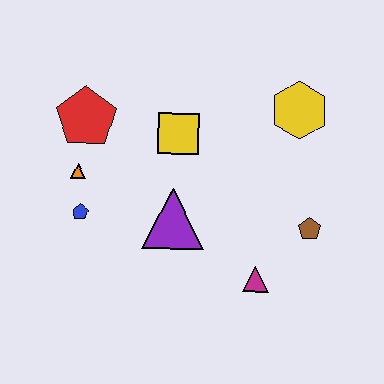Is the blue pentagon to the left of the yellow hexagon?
Yes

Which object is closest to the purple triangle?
The yellow square is closest to the purple triangle.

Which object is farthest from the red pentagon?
The brown pentagon is farthest from the red pentagon.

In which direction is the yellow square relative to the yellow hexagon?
The yellow square is to the left of the yellow hexagon.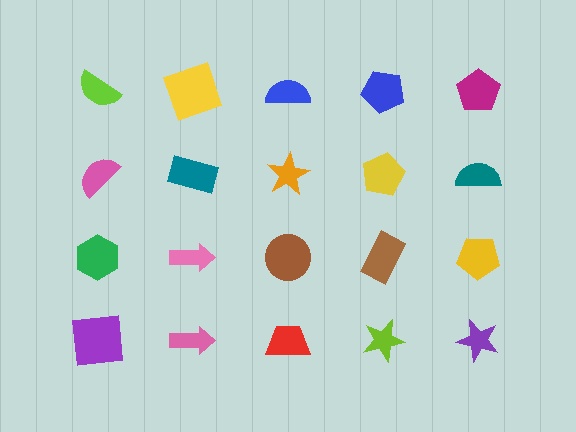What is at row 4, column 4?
A lime star.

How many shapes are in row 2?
5 shapes.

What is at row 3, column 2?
A pink arrow.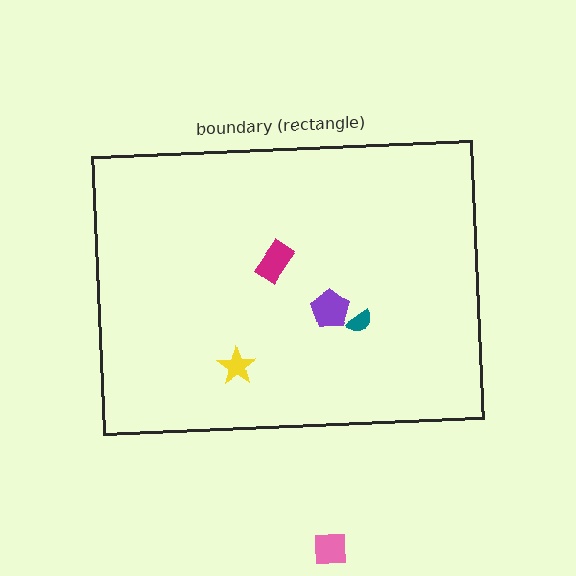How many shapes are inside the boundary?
4 inside, 1 outside.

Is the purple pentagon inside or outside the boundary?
Inside.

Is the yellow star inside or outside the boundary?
Inside.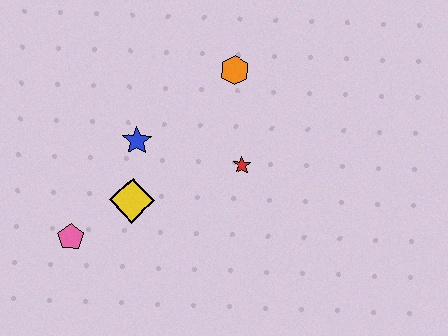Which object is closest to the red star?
The orange hexagon is closest to the red star.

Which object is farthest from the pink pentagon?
The orange hexagon is farthest from the pink pentagon.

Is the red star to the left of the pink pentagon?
No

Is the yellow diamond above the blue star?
No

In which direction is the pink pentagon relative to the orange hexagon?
The pink pentagon is below the orange hexagon.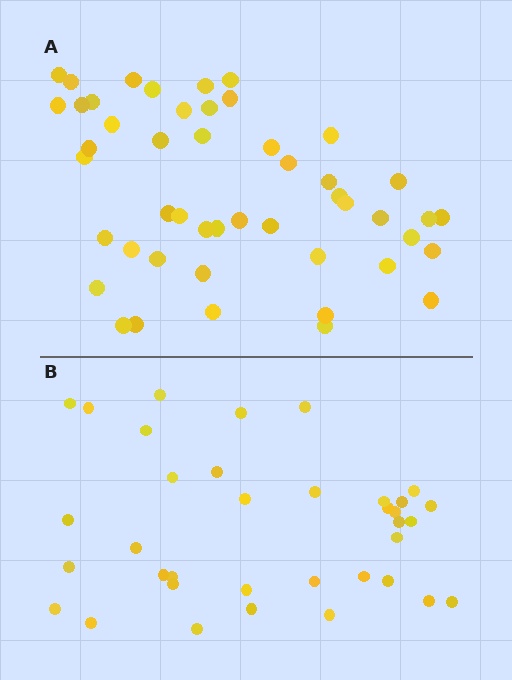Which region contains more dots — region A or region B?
Region A (the top region) has more dots.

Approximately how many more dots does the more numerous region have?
Region A has roughly 12 or so more dots than region B.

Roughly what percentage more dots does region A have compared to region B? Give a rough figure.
About 35% more.